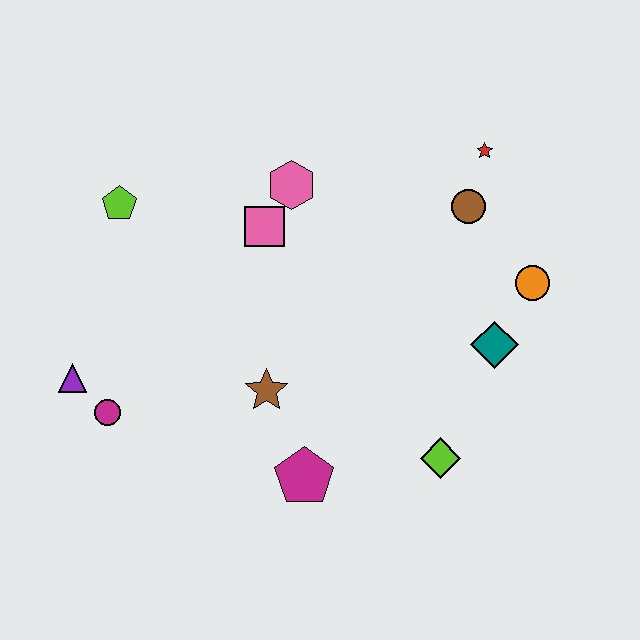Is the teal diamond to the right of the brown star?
Yes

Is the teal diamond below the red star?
Yes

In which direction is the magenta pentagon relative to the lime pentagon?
The magenta pentagon is below the lime pentagon.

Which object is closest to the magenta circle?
The purple triangle is closest to the magenta circle.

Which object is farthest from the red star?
The purple triangle is farthest from the red star.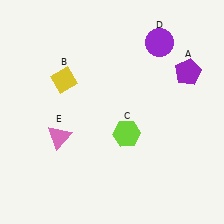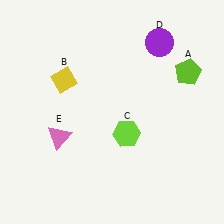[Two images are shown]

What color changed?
The pentagon (A) changed from purple in Image 1 to lime in Image 2.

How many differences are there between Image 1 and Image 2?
There is 1 difference between the two images.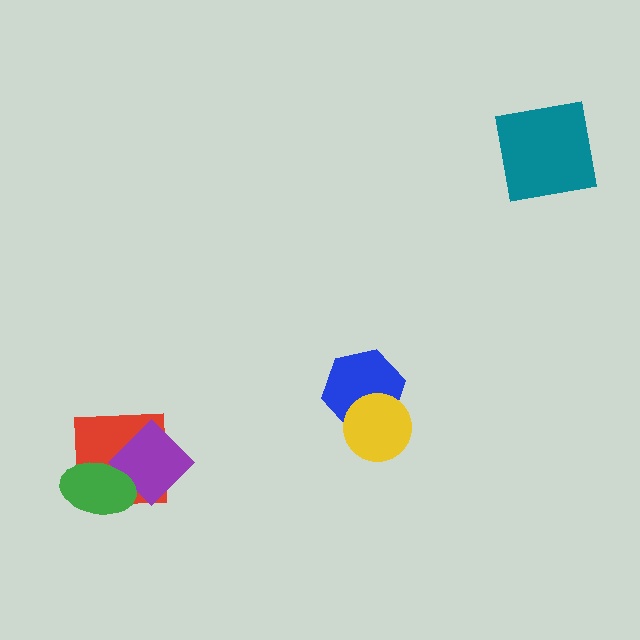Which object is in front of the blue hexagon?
The yellow circle is in front of the blue hexagon.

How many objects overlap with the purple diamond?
2 objects overlap with the purple diamond.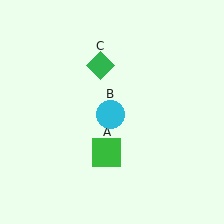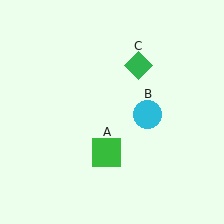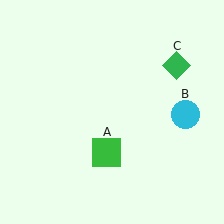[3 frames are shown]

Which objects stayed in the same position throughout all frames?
Green square (object A) remained stationary.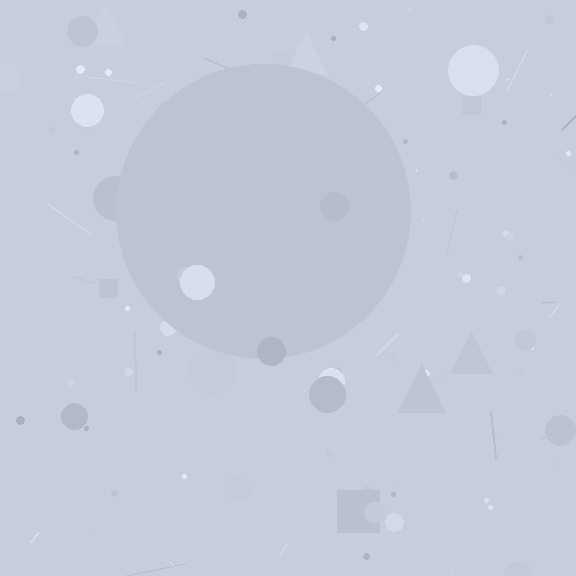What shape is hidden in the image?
A circle is hidden in the image.